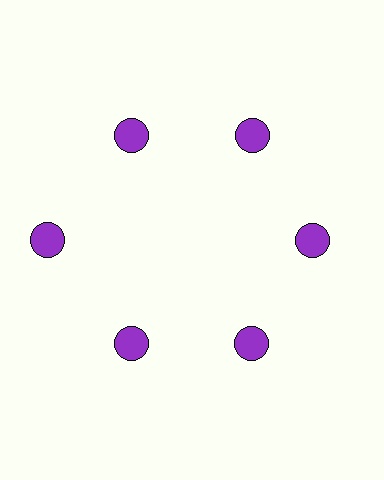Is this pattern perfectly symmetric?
No. The 6 purple circles are arranged in a ring, but one element near the 9 o'clock position is pushed outward from the center, breaking the 6-fold rotational symmetry.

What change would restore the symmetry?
The symmetry would be restored by moving it inward, back onto the ring so that all 6 circles sit at equal angles and equal distance from the center.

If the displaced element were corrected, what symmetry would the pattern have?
It would have 6-fold rotational symmetry — the pattern would map onto itself every 60 degrees.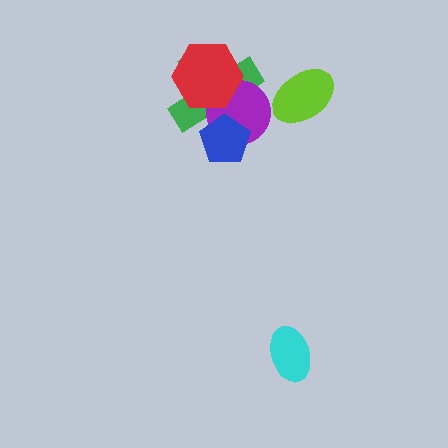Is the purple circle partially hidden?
Yes, it is partially covered by another shape.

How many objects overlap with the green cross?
3 objects overlap with the green cross.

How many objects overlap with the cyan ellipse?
0 objects overlap with the cyan ellipse.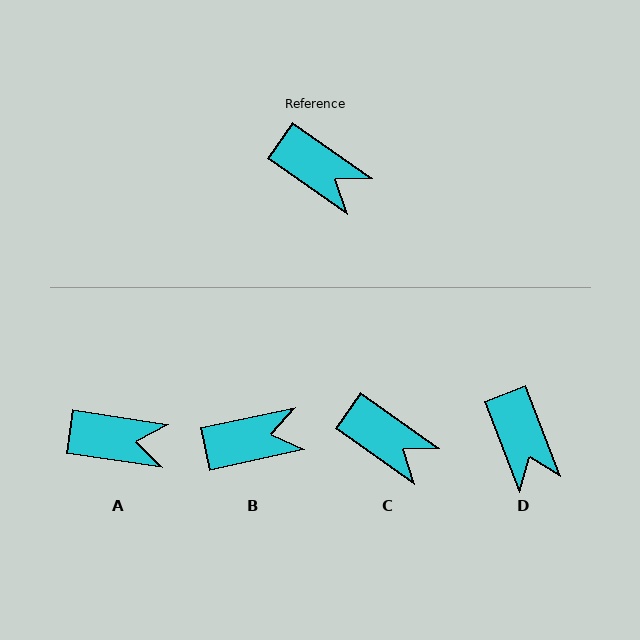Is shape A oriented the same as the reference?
No, it is off by about 27 degrees.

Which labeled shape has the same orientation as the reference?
C.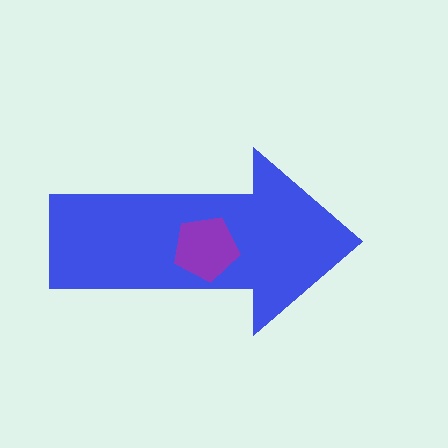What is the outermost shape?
The blue arrow.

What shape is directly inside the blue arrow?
The purple pentagon.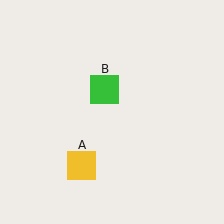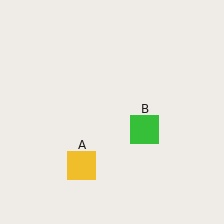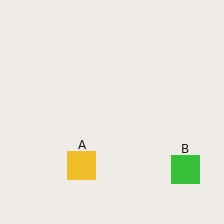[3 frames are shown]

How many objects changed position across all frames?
1 object changed position: green square (object B).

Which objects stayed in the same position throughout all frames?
Yellow square (object A) remained stationary.